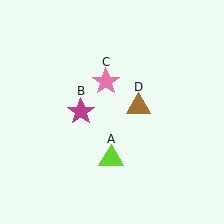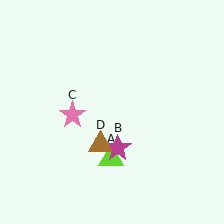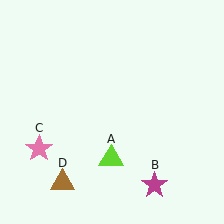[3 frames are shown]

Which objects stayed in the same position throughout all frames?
Lime triangle (object A) remained stationary.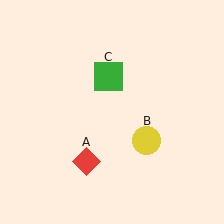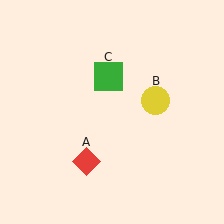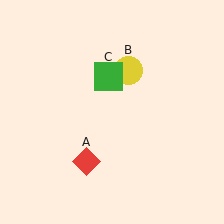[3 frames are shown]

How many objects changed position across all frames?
1 object changed position: yellow circle (object B).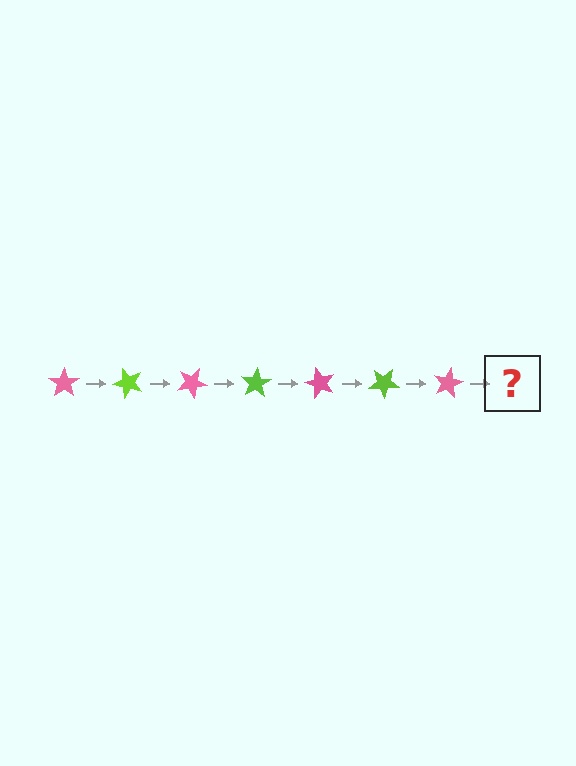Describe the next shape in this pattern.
It should be a lime star, rotated 350 degrees from the start.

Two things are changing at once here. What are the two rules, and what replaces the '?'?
The two rules are that it rotates 50 degrees each step and the color cycles through pink and lime. The '?' should be a lime star, rotated 350 degrees from the start.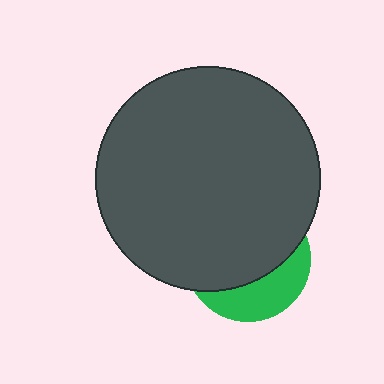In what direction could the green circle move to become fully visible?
The green circle could move down. That would shift it out from behind the dark gray circle entirely.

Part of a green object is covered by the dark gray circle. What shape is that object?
It is a circle.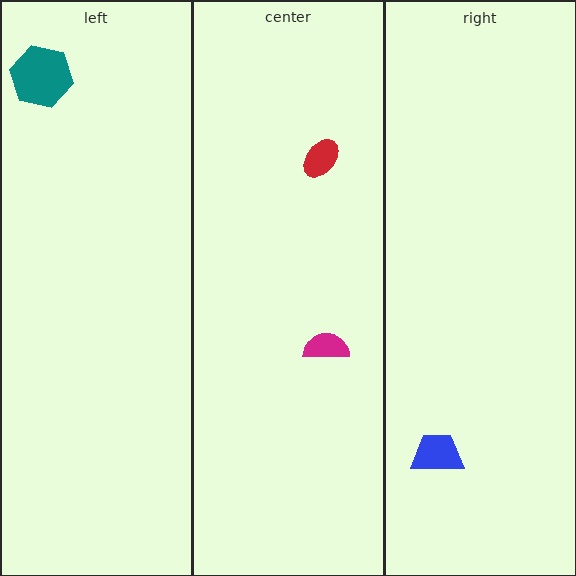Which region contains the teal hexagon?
The left region.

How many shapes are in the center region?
2.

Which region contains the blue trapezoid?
The right region.